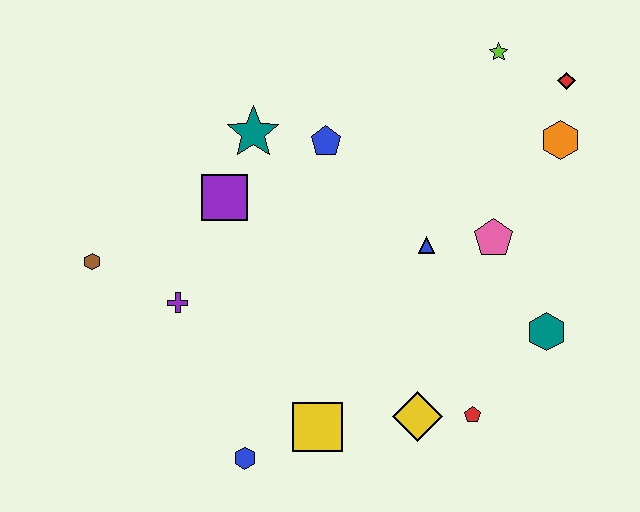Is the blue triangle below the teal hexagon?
No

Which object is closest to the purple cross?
The brown hexagon is closest to the purple cross.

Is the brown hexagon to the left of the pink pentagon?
Yes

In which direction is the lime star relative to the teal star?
The lime star is to the right of the teal star.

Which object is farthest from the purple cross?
The red diamond is farthest from the purple cross.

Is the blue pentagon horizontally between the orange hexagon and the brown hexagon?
Yes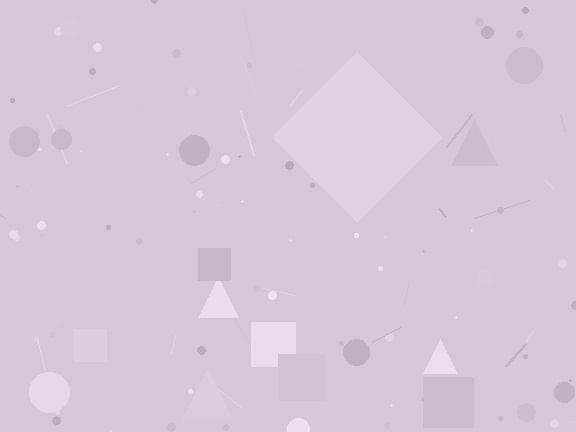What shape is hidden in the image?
A diamond is hidden in the image.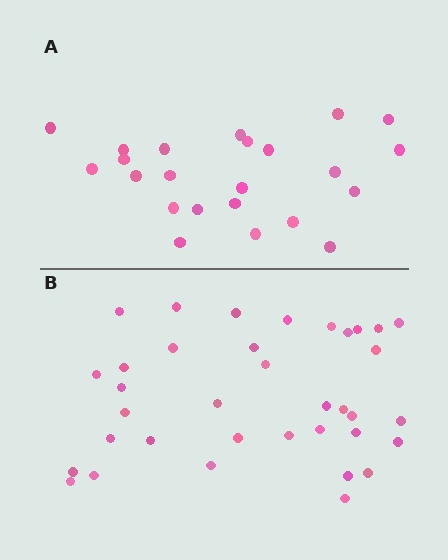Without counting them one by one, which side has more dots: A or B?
Region B (the bottom region) has more dots.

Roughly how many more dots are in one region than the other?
Region B has approximately 15 more dots than region A.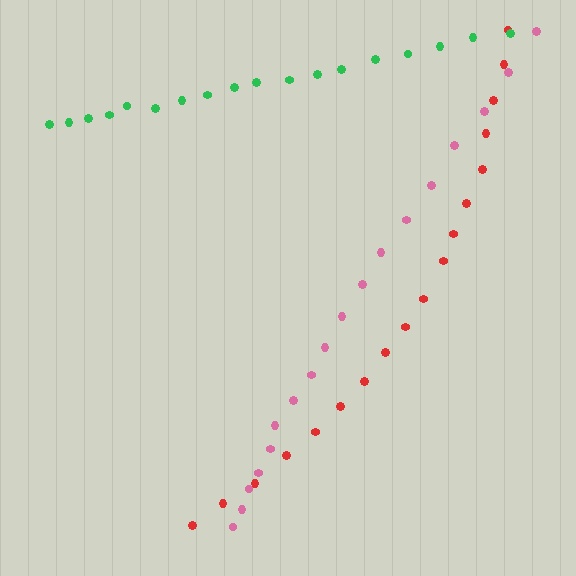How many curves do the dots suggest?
There are 3 distinct paths.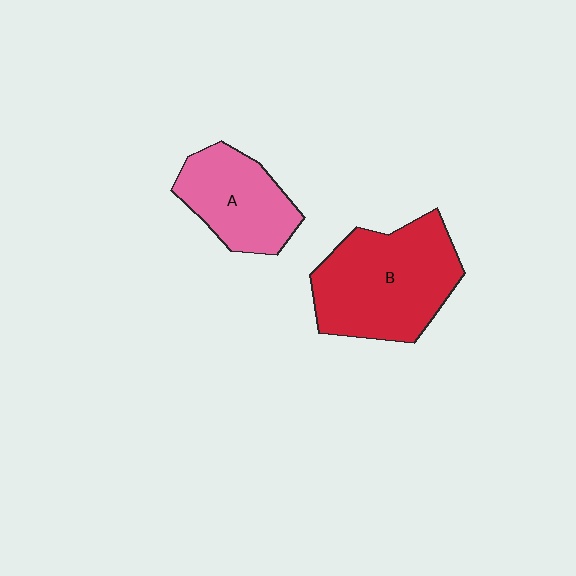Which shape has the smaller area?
Shape A (pink).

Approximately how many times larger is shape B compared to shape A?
Approximately 1.5 times.